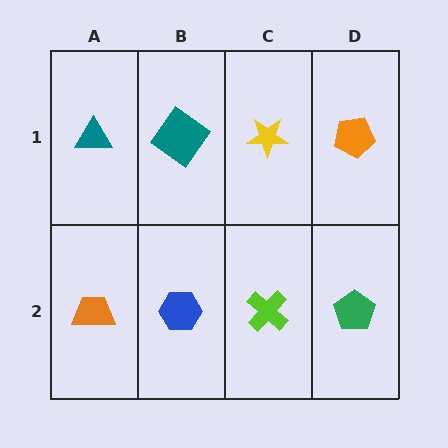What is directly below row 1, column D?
A green pentagon.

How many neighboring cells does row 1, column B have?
3.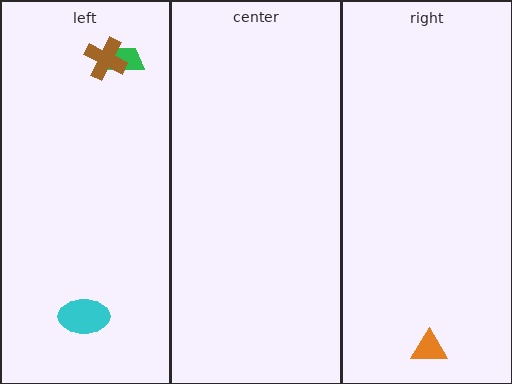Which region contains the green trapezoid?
The left region.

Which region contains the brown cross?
The left region.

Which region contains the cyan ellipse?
The left region.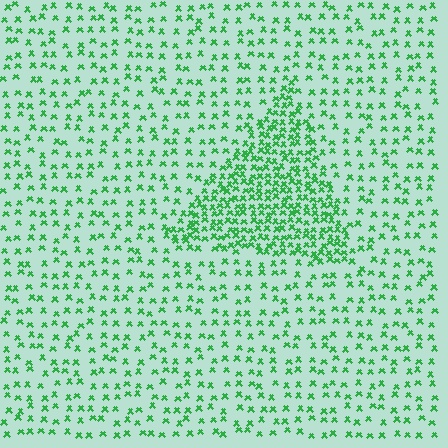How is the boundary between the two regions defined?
The boundary is defined by a change in element density (approximately 2.5x ratio). All elements are the same color, size, and shape.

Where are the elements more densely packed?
The elements are more densely packed inside the triangle boundary.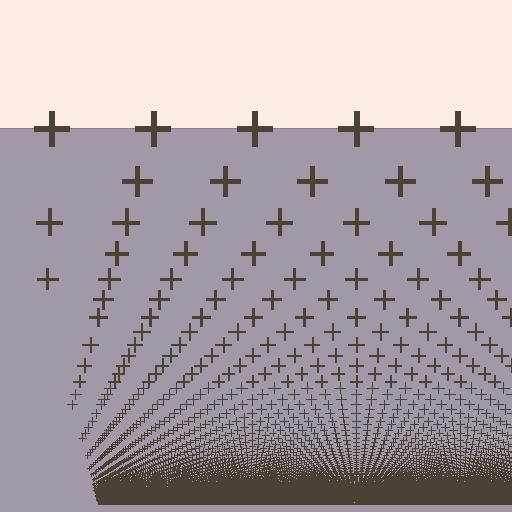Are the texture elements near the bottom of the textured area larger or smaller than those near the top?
Smaller. The gradient is inverted — elements near the bottom are smaller and denser.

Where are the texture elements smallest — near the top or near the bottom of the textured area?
Near the bottom.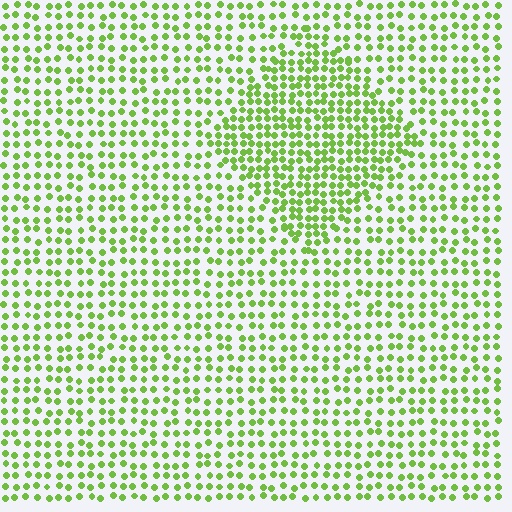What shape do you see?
I see a diamond.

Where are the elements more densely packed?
The elements are more densely packed inside the diamond boundary.